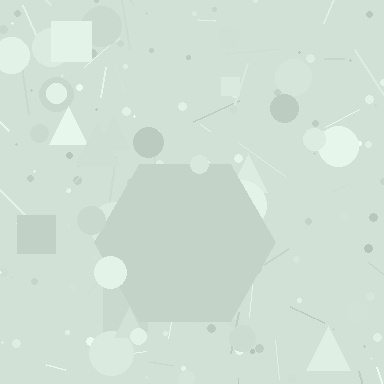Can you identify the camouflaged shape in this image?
The camouflaged shape is a hexagon.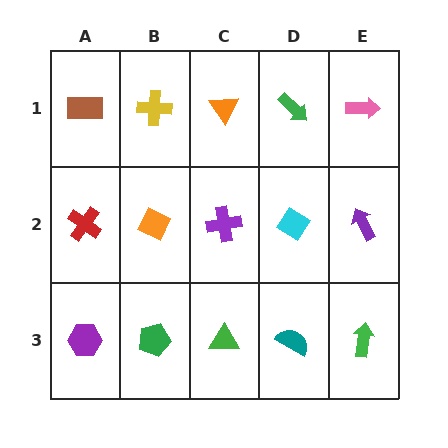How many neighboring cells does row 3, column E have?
2.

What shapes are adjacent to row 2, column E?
A pink arrow (row 1, column E), a green arrow (row 3, column E), a cyan diamond (row 2, column D).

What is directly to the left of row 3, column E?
A teal semicircle.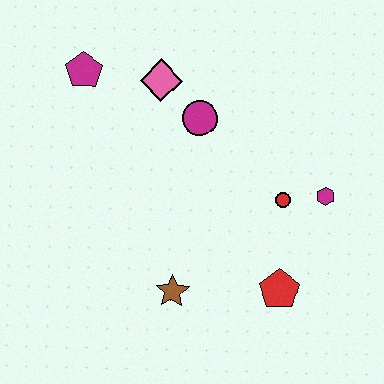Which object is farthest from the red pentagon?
The magenta pentagon is farthest from the red pentagon.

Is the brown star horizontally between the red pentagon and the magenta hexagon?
No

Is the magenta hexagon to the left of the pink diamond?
No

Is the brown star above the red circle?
No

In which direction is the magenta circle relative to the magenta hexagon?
The magenta circle is to the left of the magenta hexagon.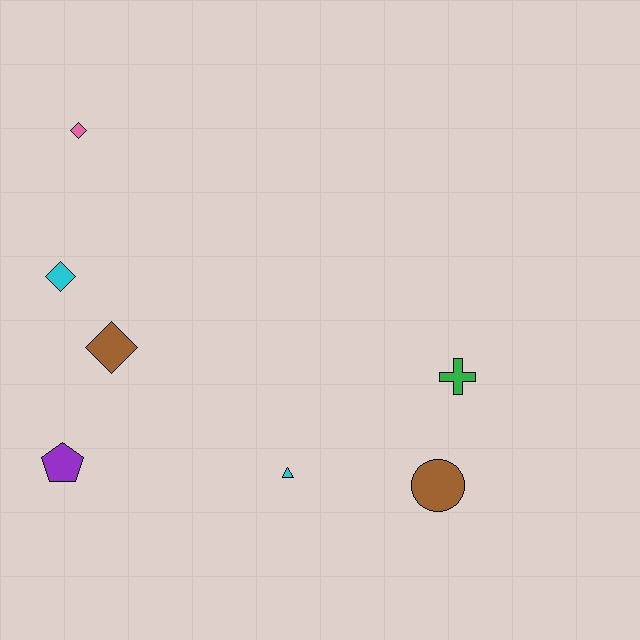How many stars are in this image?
There are no stars.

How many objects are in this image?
There are 7 objects.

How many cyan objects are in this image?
There are 2 cyan objects.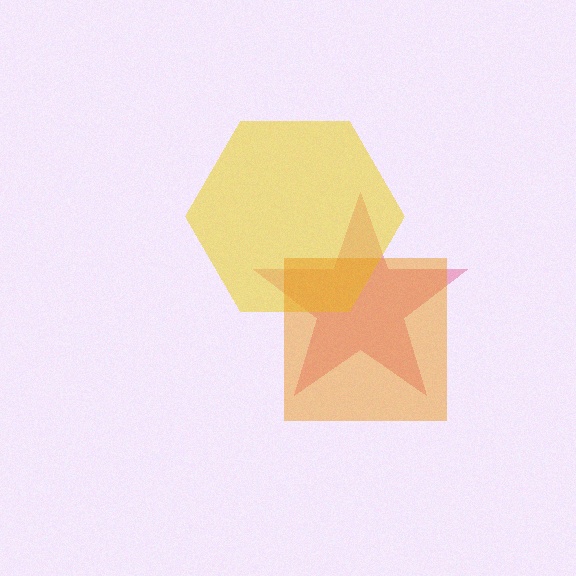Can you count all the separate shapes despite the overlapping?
Yes, there are 3 separate shapes.